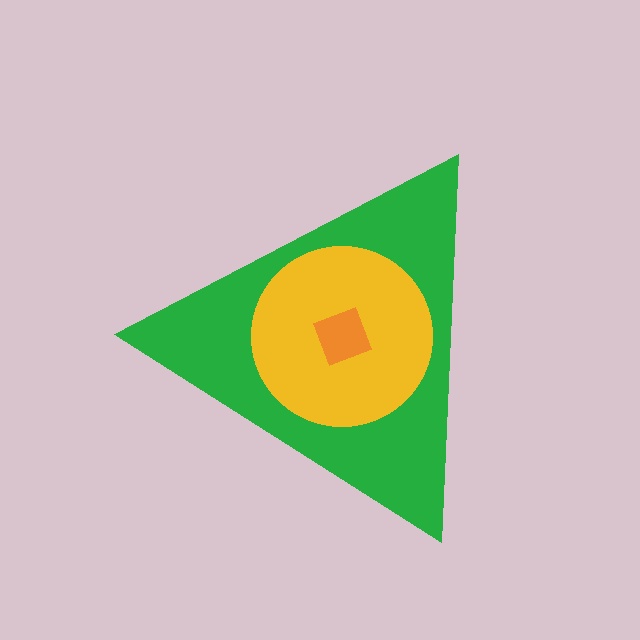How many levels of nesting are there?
3.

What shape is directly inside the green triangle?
The yellow circle.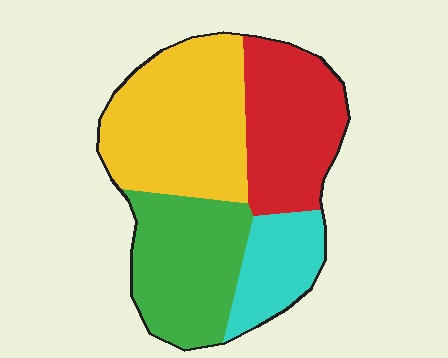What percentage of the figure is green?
Green covers 26% of the figure.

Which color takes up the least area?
Cyan, at roughly 15%.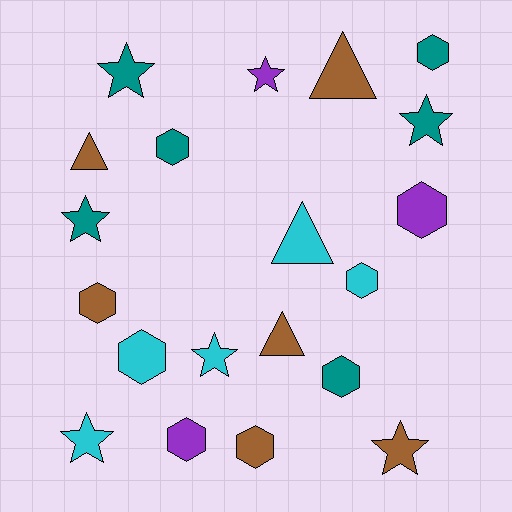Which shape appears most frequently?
Hexagon, with 9 objects.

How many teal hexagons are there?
There are 3 teal hexagons.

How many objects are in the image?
There are 20 objects.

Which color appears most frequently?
Brown, with 6 objects.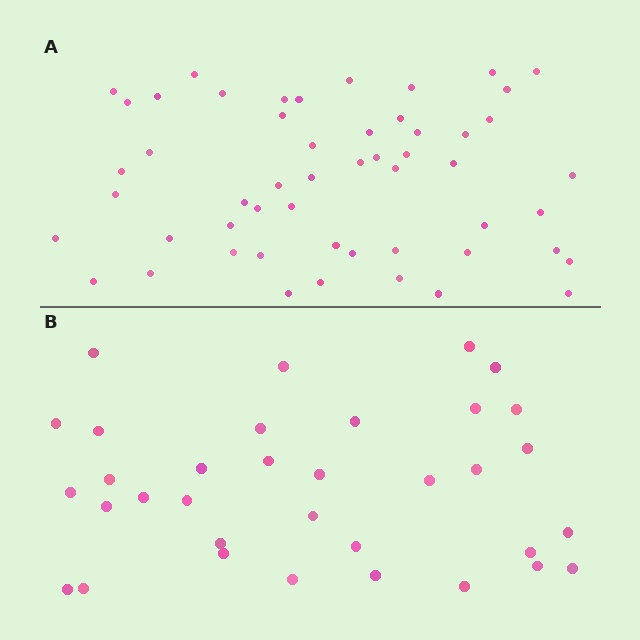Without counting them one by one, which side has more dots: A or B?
Region A (the top region) has more dots.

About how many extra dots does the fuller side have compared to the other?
Region A has approximately 20 more dots than region B.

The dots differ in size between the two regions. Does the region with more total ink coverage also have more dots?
No. Region B has more total ink coverage because its dots are larger, but region A actually contains more individual dots. Total area can be misleading — the number of items is what matters here.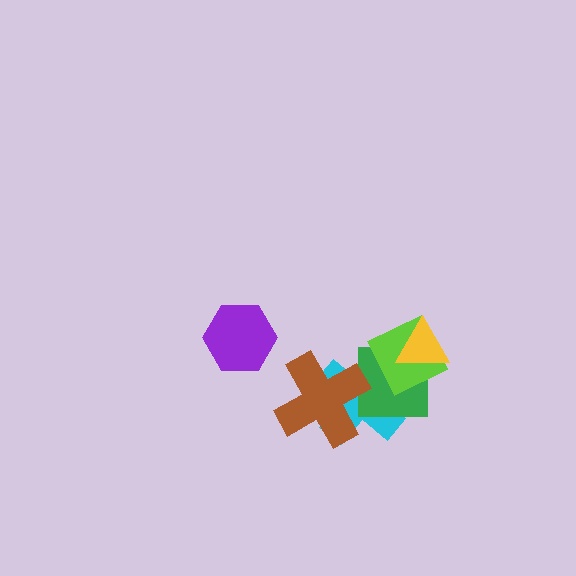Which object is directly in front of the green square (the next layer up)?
The lime diamond is directly in front of the green square.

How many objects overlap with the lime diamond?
3 objects overlap with the lime diamond.